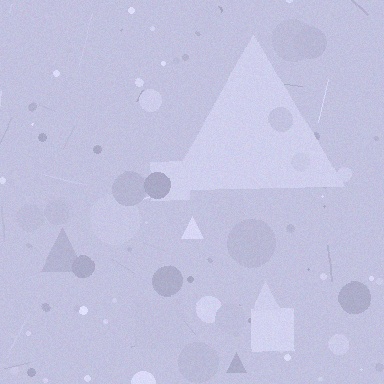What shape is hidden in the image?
A triangle is hidden in the image.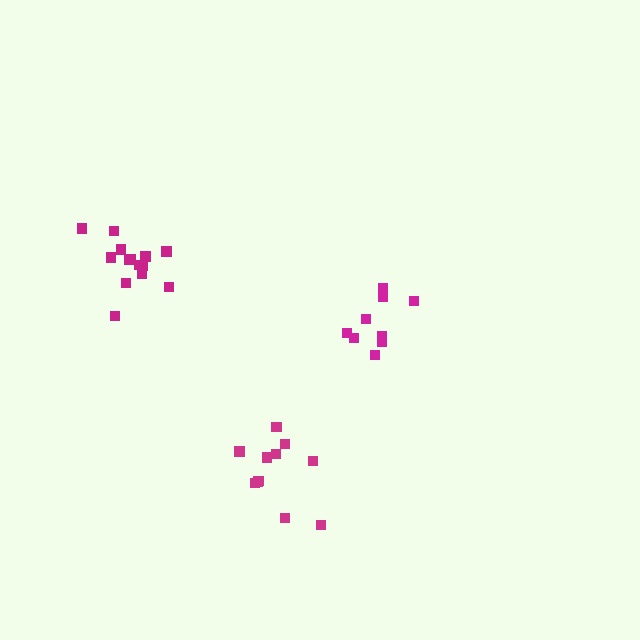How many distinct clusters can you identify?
There are 3 distinct clusters.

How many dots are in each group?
Group 1: 9 dots, Group 2: 11 dots, Group 3: 14 dots (34 total).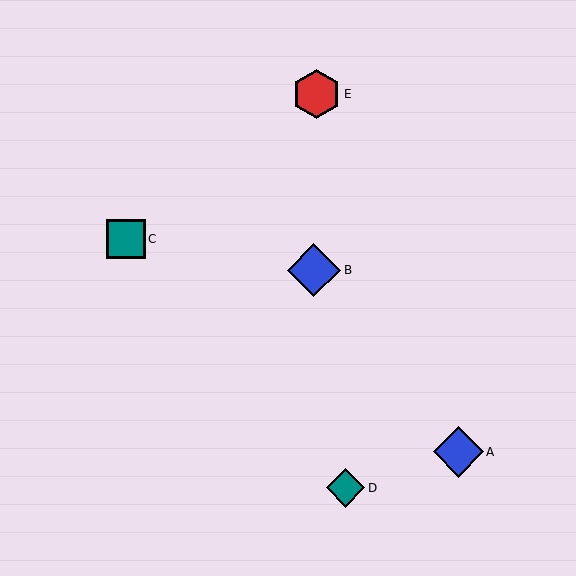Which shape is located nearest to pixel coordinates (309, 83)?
The red hexagon (labeled E) at (316, 94) is nearest to that location.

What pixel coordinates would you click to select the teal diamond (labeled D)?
Click at (345, 488) to select the teal diamond D.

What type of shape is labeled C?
Shape C is a teal square.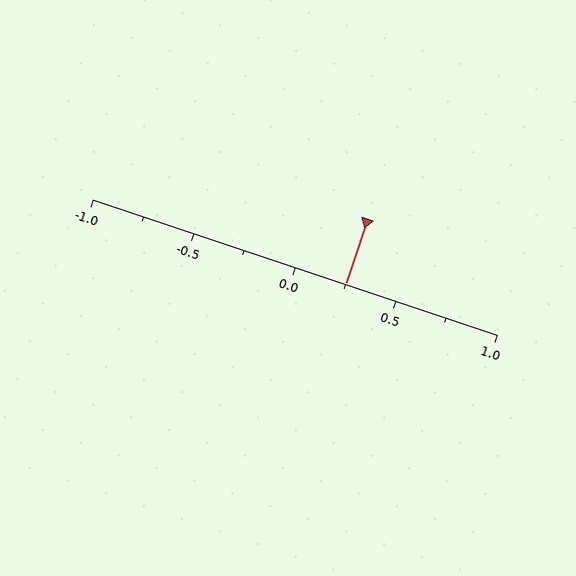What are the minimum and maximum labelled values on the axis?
The axis runs from -1.0 to 1.0.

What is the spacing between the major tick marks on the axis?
The major ticks are spaced 0.5 apart.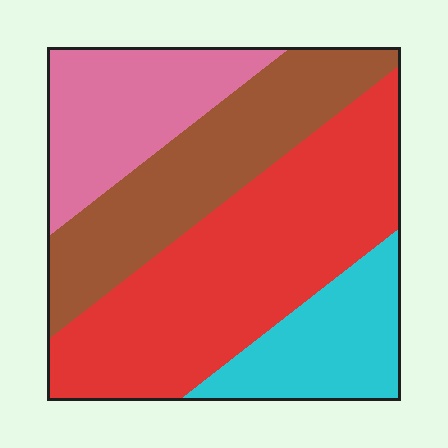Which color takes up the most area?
Red, at roughly 40%.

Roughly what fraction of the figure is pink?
Pink covers around 20% of the figure.